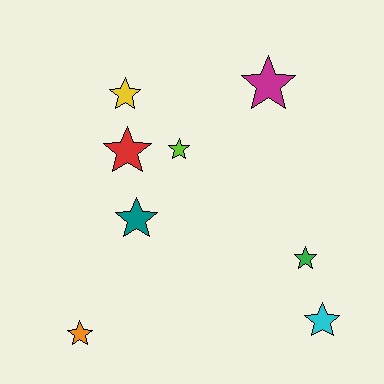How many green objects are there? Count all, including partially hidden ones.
There is 1 green object.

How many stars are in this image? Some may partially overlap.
There are 8 stars.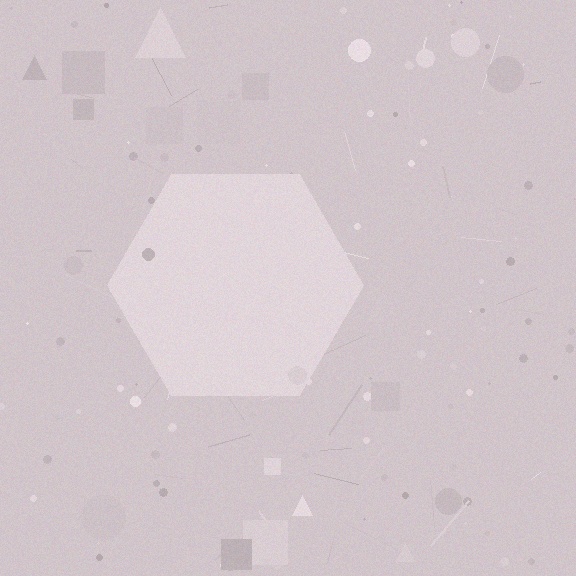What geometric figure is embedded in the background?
A hexagon is embedded in the background.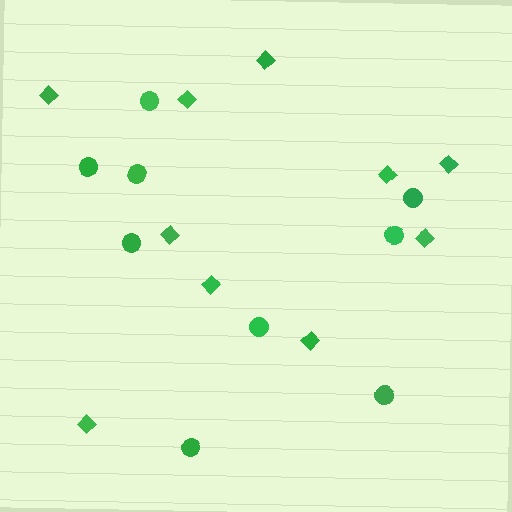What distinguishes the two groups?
There are 2 groups: one group of circles (9) and one group of diamonds (10).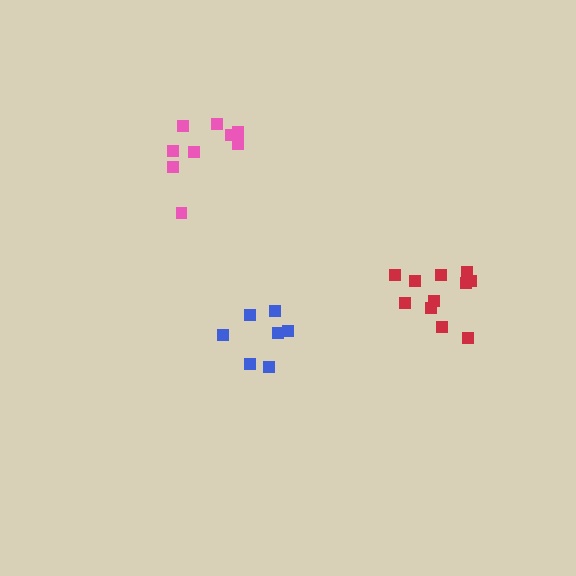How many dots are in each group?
Group 1: 9 dots, Group 2: 11 dots, Group 3: 7 dots (27 total).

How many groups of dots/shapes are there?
There are 3 groups.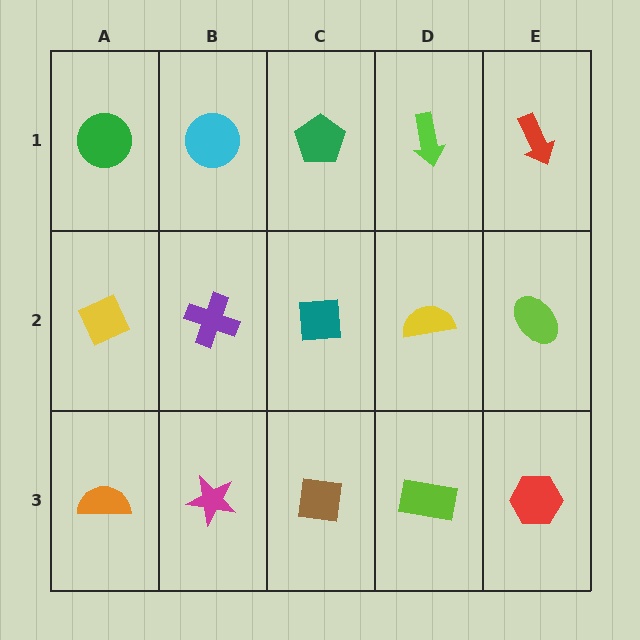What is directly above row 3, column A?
A yellow diamond.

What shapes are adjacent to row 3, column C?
A teal square (row 2, column C), a magenta star (row 3, column B), a lime rectangle (row 3, column D).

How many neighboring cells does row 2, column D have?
4.